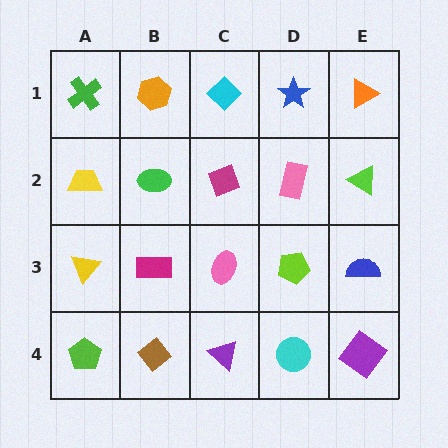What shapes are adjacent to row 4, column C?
A pink ellipse (row 3, column C), a brown diamond (row 4, column B), a cyan circle (row 4, column D).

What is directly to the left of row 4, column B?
A lime pentagon.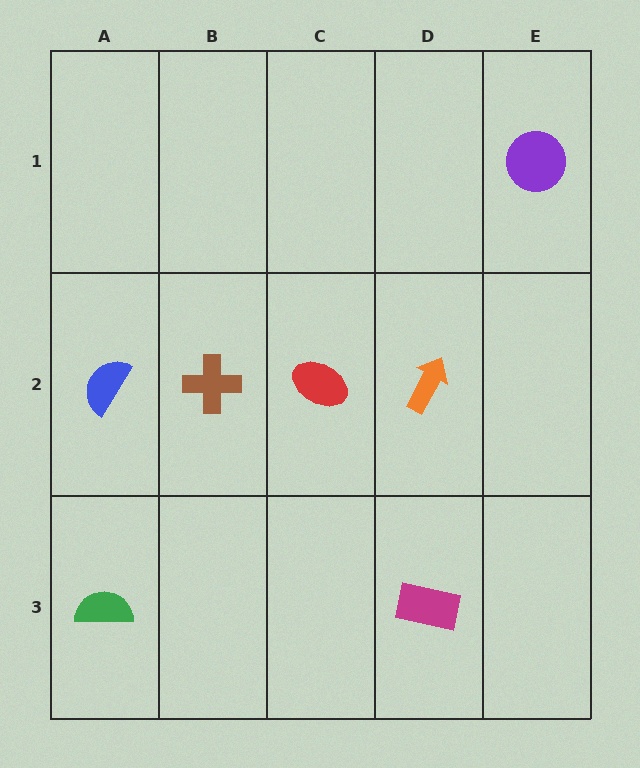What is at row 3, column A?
A green semicircle.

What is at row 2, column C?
A red ellipse.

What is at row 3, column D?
A magenta rectangle.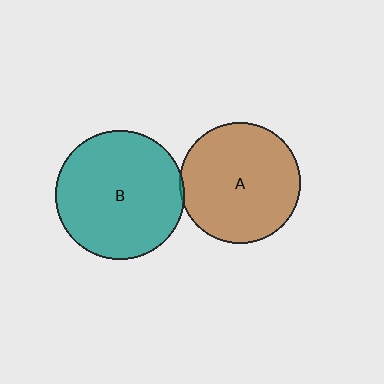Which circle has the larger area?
Circle B (teal).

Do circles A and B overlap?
Yes.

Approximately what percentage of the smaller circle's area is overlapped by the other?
Approximately 5%.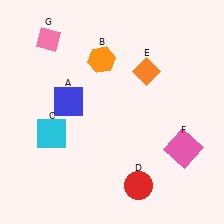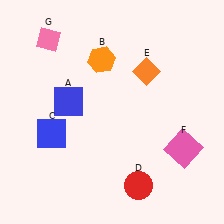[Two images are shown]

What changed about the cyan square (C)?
In Image 1, C is cyan. In Image 2, it changed to blue.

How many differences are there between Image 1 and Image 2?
There is 1 difference between the two images.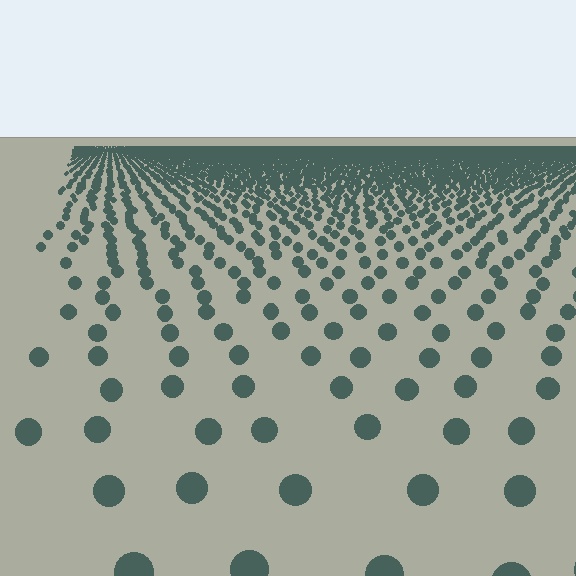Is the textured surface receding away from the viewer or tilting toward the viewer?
The surface is receding away from the viewer. Texture elements get smaller and denser toward the top.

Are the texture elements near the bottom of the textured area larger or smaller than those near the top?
Larger. Near the bottom, elements are closer to the viewer and appear at a bigger on-screen size.